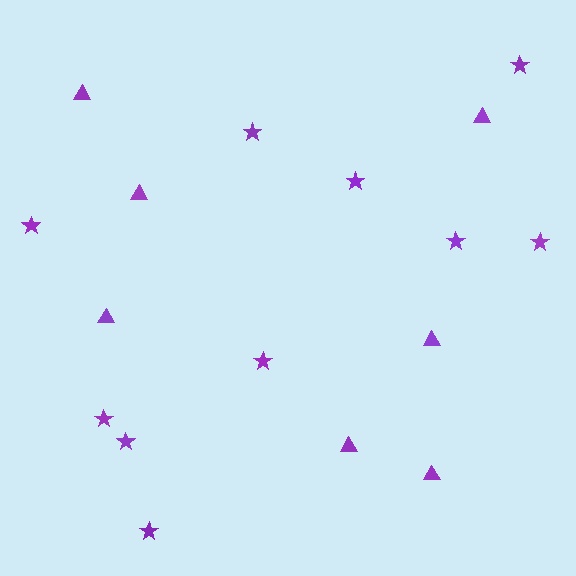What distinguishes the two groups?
There are 2 groups: one group of triangles (7) and one group of stars (10).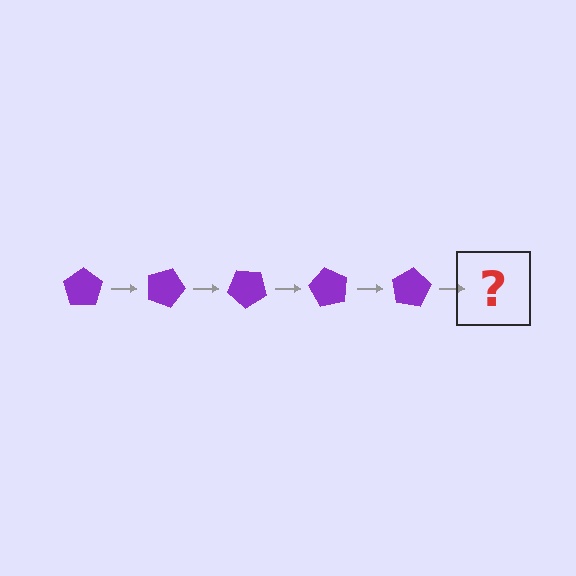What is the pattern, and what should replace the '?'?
The pattern is that the pentagon rotates 20 degrees each step. The '?' should be a purple pentagon rotated 100 degrees.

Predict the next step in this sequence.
The next step is a purple pentagon rotated 100 degrees.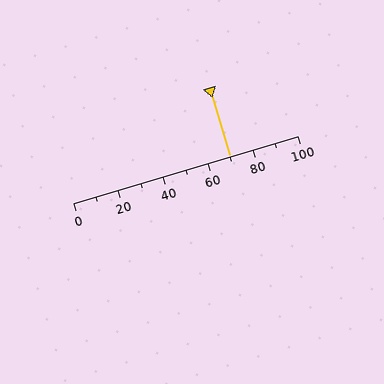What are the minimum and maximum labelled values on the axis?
The axis runs from 0 to 100.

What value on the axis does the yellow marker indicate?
The marker indicates approximately 70.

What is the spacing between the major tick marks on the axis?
The major ticks are spaced 20 apart.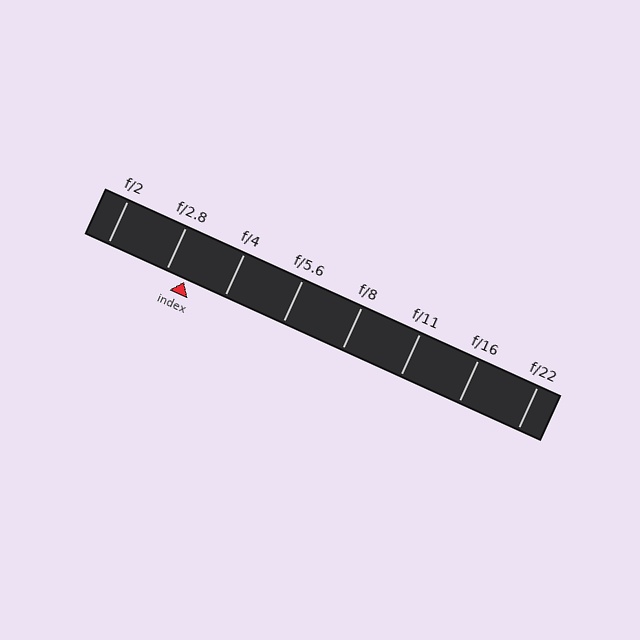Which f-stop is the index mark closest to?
The index mark is closest to f/2.8.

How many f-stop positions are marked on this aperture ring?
There are 8 f-stop positions marked.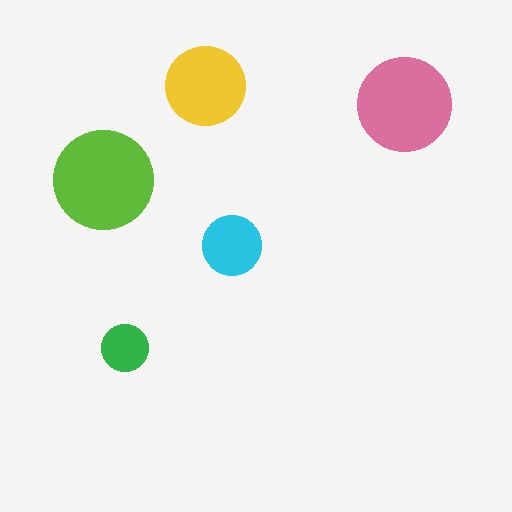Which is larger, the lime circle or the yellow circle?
The lime one.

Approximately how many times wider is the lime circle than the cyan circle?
About 1.5 times wider.